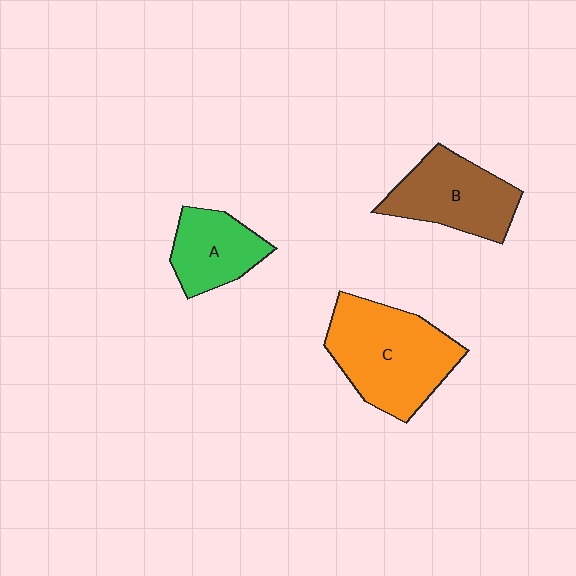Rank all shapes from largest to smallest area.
From largest to smallest: C (orange), B (brown), A (green).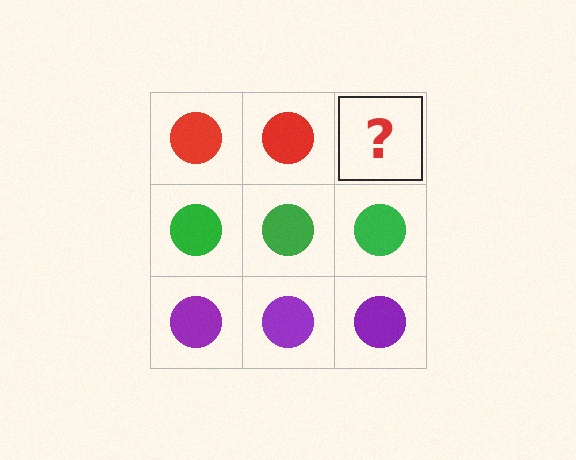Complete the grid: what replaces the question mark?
The question mark should be replaced with a red circle.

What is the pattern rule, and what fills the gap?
The rule is that each row has a consistent color. The gap should be filled with a red circle.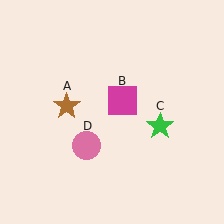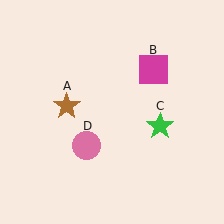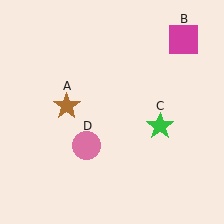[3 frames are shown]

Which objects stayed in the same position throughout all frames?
Brown star (object A) and green star (object C) and pink circle (object D) remained stationary.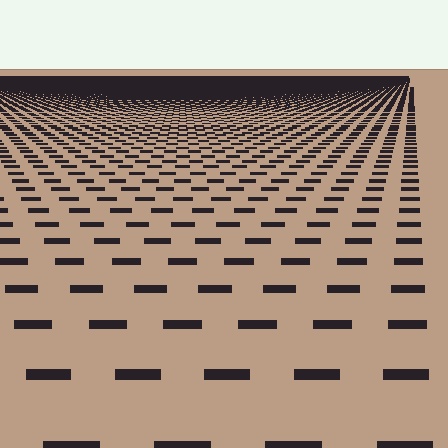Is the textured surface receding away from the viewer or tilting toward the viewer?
The surface is receding away from the viewer. Texture elements get smaller and denser toward the top.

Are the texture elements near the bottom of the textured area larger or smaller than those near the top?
Larger. Near the bottom, elements are closer to the viewer and appear at a bigger on-screen size.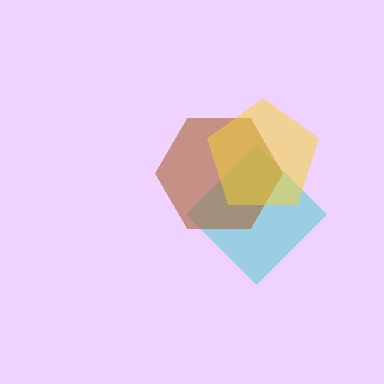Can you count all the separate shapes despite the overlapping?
Yes, there are 3 separate shapes.